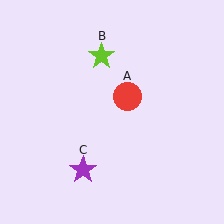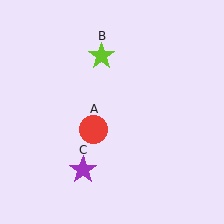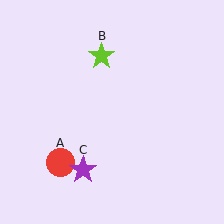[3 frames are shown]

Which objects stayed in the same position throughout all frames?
Lime star (object B) and purple star (object C) remained stationary.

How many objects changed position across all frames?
1 object changed position: red circle (object A).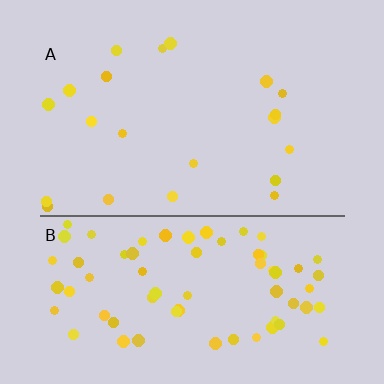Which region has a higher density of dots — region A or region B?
B (the bottom).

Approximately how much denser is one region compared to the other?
Approximately 3.5× — region B over region A.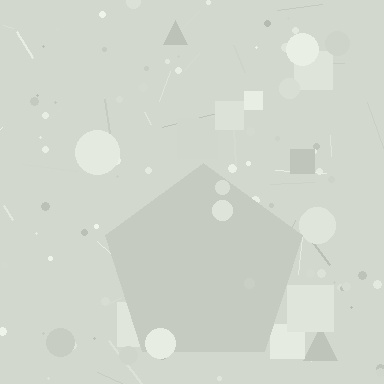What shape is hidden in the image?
A pentagon is hidden in the image.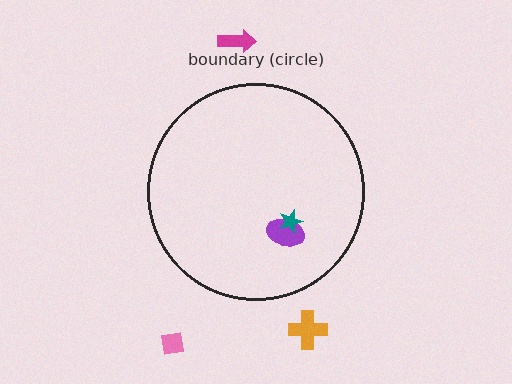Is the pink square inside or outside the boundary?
Outside.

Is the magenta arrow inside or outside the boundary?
Outside.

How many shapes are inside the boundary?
2 inside, 3 outside.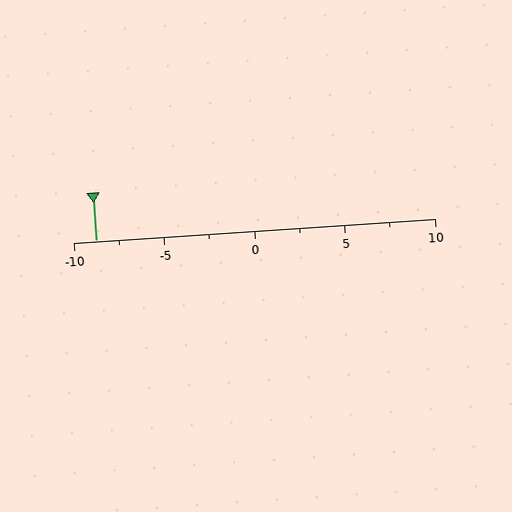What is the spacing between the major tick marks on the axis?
The major ticks are spaced 5 apart.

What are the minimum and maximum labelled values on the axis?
The axis runs from -10 to 10.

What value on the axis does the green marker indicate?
The marker indicates approximately -8.8.